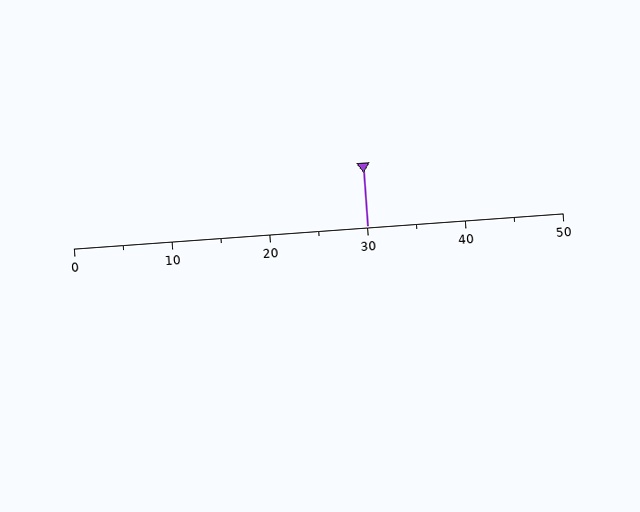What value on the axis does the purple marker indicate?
The marker indicates approximately 30.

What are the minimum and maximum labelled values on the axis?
The axis runs from 0 to 50.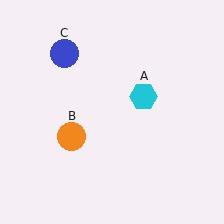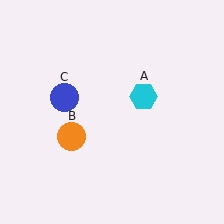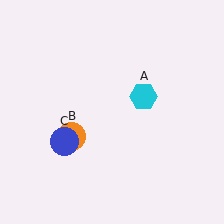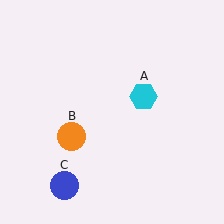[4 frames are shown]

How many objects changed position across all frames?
1 object changed position: blue circle (object C).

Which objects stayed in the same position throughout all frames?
Cyan hexagon (object A) and orange circle (object B) remained stationary.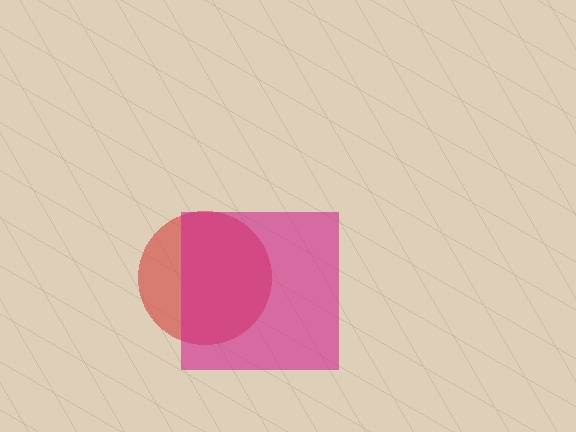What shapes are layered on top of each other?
The layered shapes are: a red circle, a magenta square.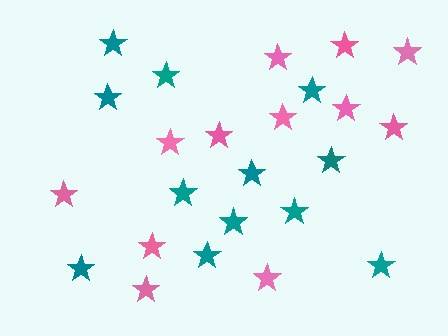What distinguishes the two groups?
There are 2 groups: one group of teal stars (12) and one group of pink stars (12).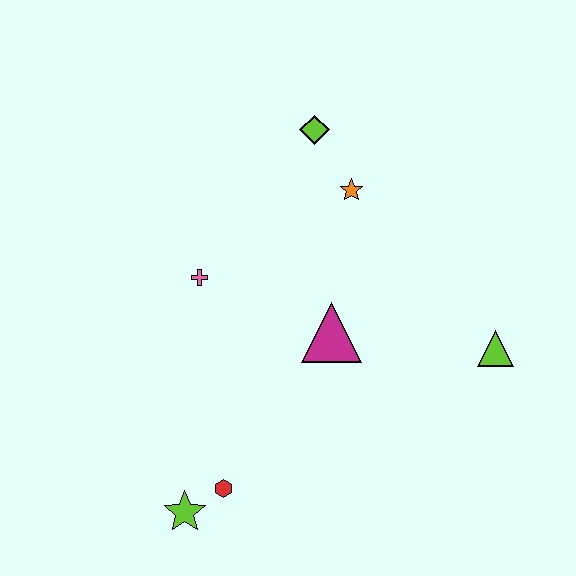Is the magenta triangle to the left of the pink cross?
No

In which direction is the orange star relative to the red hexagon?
The orange star is above the red hexagon.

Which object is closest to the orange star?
The lime diamond is closest to the orange star.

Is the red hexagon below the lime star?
No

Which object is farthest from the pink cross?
The lime triangle is farthest from the pink cross.